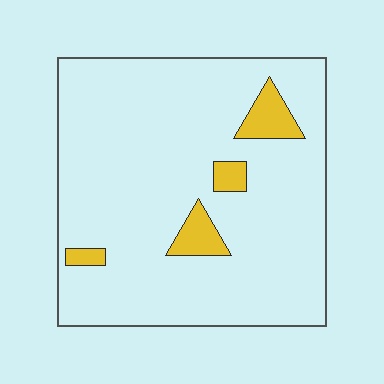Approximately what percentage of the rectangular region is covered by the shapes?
Approximately 10%.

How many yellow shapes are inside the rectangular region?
4.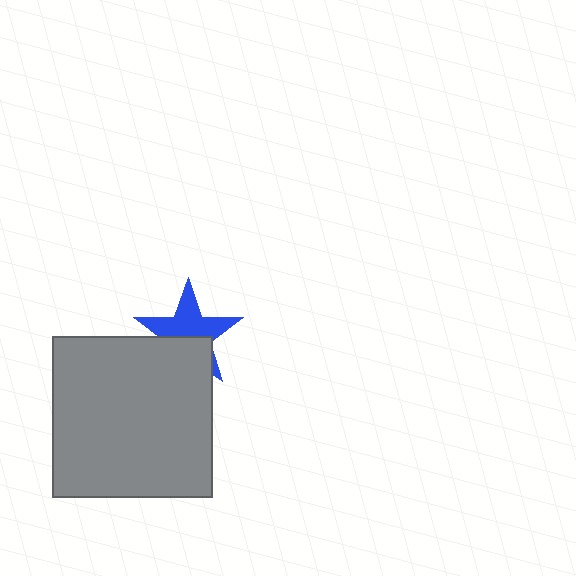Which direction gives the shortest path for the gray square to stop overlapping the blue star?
Moving down gives the shortest separation.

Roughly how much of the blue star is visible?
About half of it is visible (roughly 58%).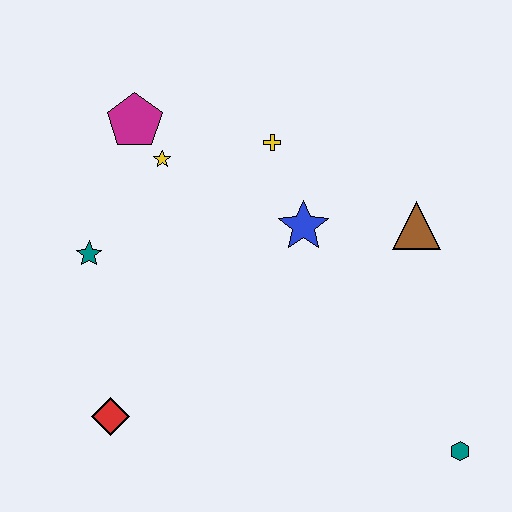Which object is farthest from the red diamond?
The brown triangle is farthest from the red diamond.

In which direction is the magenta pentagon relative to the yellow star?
The magenta pentagon is above the yellow star.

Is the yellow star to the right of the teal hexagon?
No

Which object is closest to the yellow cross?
The blue star is closest to the yellow cross.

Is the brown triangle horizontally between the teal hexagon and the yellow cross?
Yes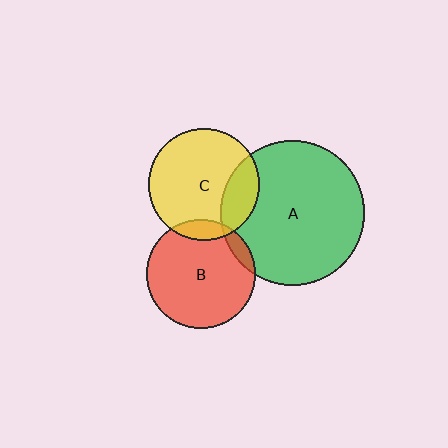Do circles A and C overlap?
Yes.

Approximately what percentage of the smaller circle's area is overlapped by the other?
Approximately 20%.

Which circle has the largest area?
Circle A (green).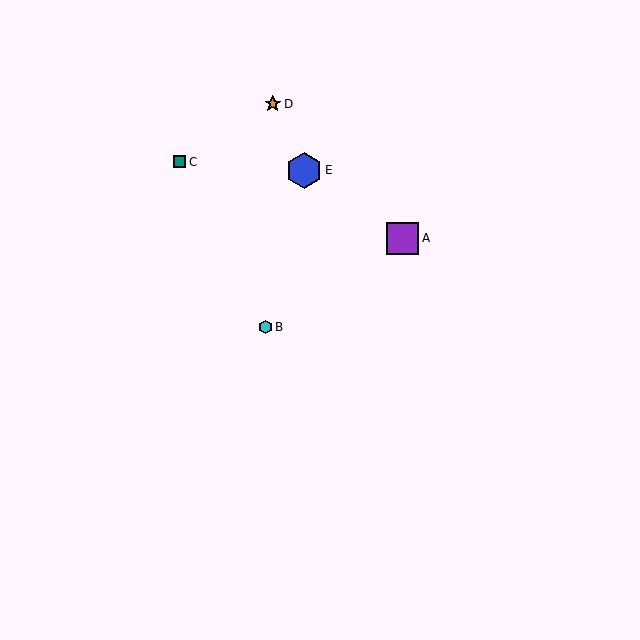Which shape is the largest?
The blue hexagon (labeled E) is the largest.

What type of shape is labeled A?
Shape A is a purple square.